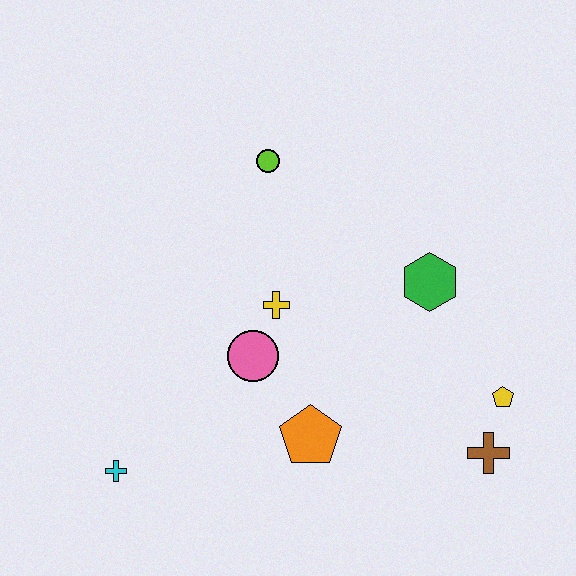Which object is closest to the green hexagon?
The yellow pentagon is closest to the green hexagon.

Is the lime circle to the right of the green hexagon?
No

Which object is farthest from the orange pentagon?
The lime circle is farthest from the orange pentagon.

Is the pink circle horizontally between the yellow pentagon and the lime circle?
No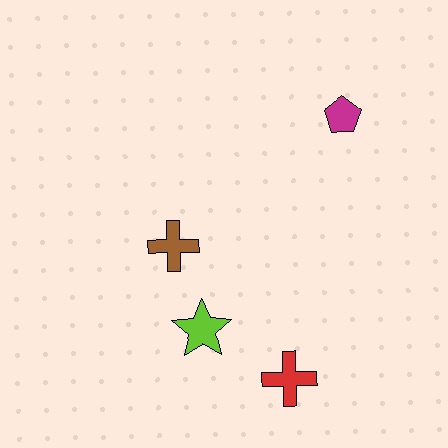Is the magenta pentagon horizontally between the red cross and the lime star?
No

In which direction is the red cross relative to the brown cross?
The red cross is below the brown cross.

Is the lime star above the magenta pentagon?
No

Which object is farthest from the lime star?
The magenta pentagon is farthest from the lime star.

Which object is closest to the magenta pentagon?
The brown cross is closest to the magenta pentagon.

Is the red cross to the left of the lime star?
No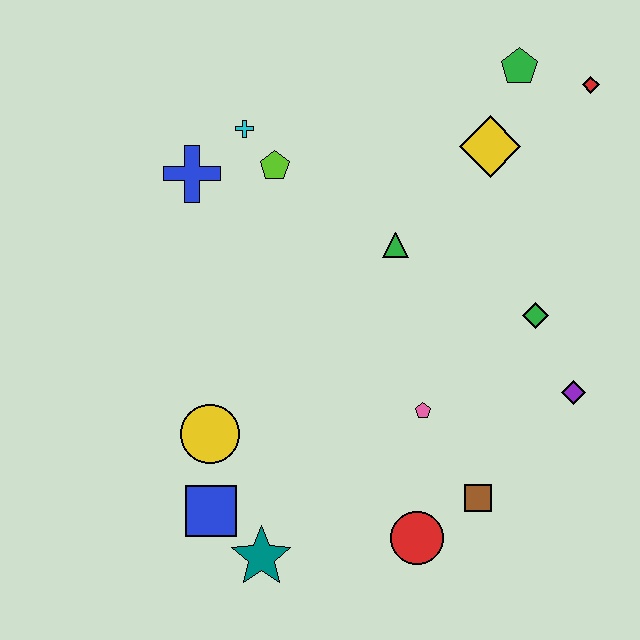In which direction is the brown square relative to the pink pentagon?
The brown square is below the pink pentagon.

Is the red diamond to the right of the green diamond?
Yes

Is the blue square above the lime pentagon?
No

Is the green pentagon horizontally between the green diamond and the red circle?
Yes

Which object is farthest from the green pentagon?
The teal star is farthest from the green pentagon.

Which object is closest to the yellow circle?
The blue square is closest to the yellow circle.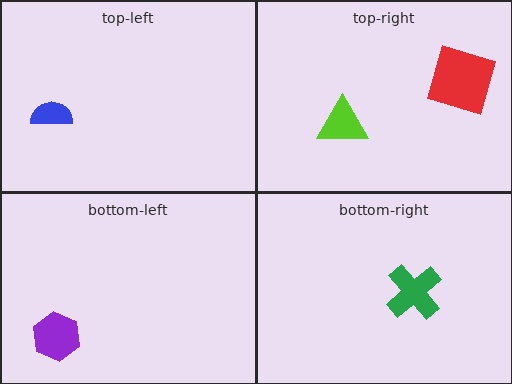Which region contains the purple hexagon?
The bottom-left region.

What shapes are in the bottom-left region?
The purple hexagon.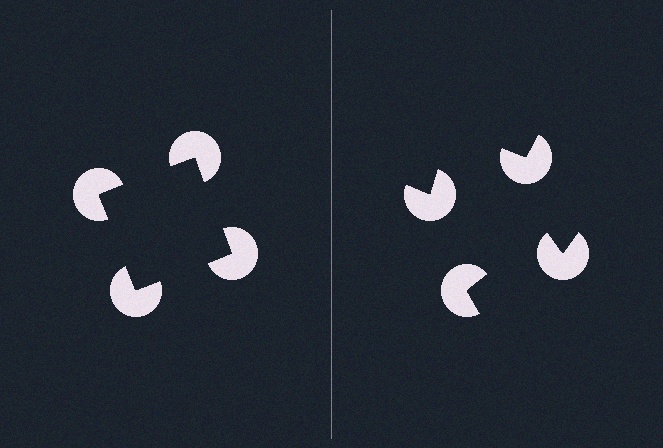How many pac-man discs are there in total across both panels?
8 — 4 on each side.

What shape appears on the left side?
An illusory square.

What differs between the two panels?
The pac-man discs are positioned identically on both sides; only the wedge orientations differ. On the left they align to a square; on the right they are misaligned.